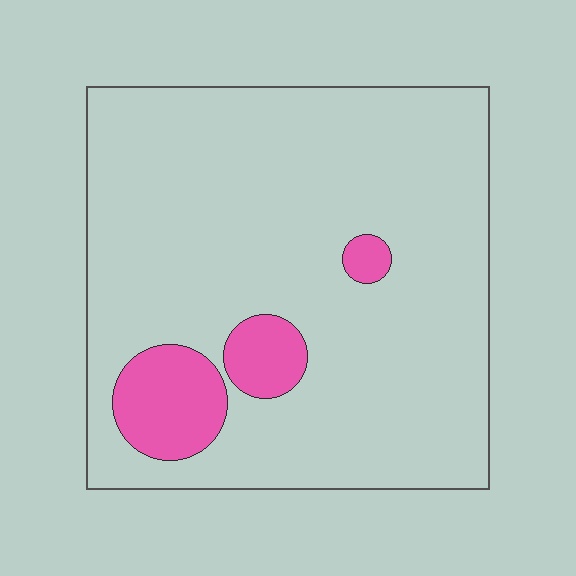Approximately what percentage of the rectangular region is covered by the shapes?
Approximately 10%.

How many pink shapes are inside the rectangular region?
3.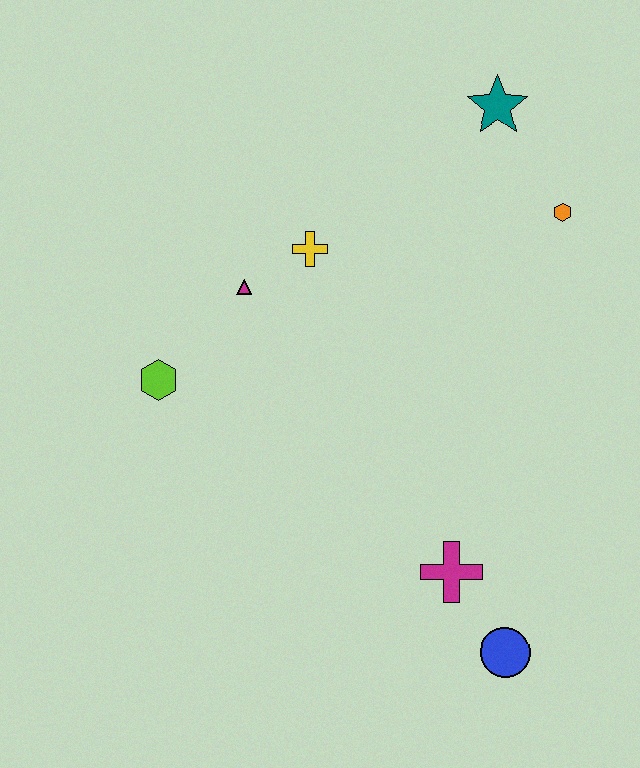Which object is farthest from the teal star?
The blue circle is farthest from the teal star.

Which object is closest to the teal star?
The orange hexagon is closest to the teal star.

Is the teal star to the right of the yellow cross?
Yes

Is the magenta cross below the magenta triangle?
Yes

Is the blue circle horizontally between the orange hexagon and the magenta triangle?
Yes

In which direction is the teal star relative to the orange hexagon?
The teal star is above the orange hexagon.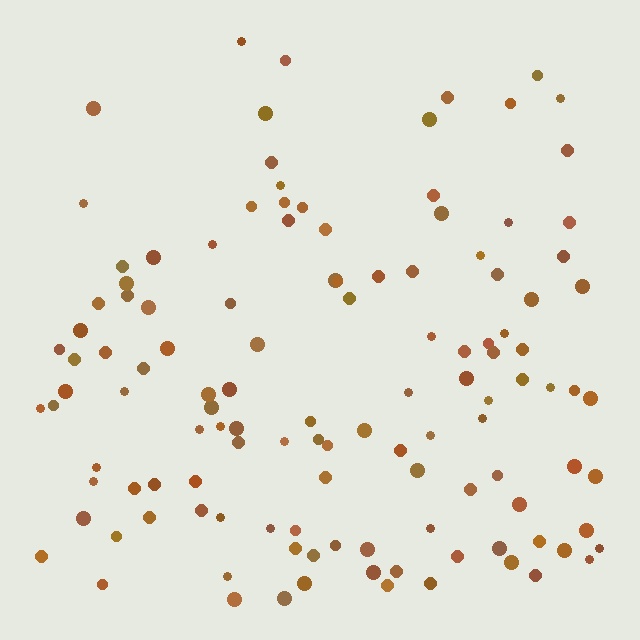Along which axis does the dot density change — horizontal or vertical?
Vertical.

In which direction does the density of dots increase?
From top to bottom, with the bottom side densest.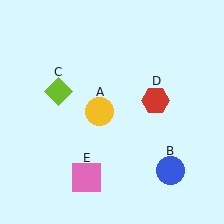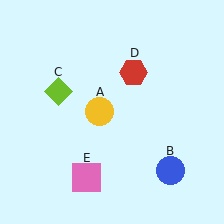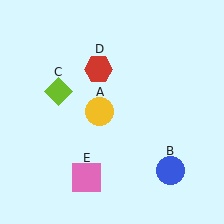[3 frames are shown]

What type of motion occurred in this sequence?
The red hexagon (object D) rotated counterclockwise around the center of the scene.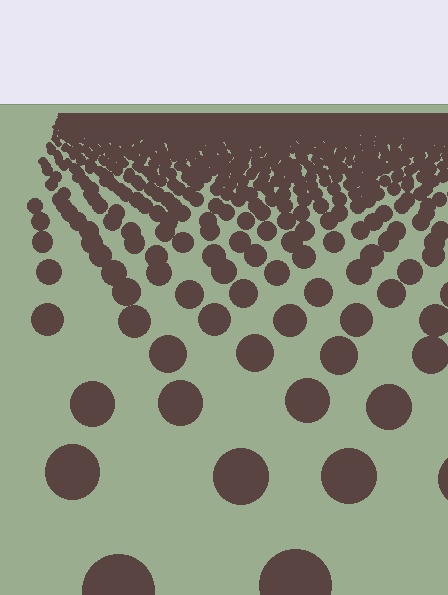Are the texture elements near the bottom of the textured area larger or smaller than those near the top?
Larger. Near the bottom, elements are closer to the viewer and appear at a bigger on-screen size.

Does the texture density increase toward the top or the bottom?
Density increases toward the top.